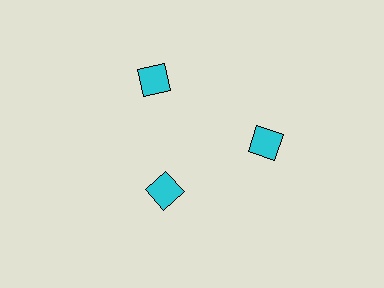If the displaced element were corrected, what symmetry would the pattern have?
It would have 3-fold rotational symmetry — the pattern would map onto itself every 120 degrees.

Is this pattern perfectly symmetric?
No. The 3 cyan diamonds are arranged in a ring, but one element near the 7 o'clock position is pulled inward toward the center, breaking the 3-fold rotational symmetry.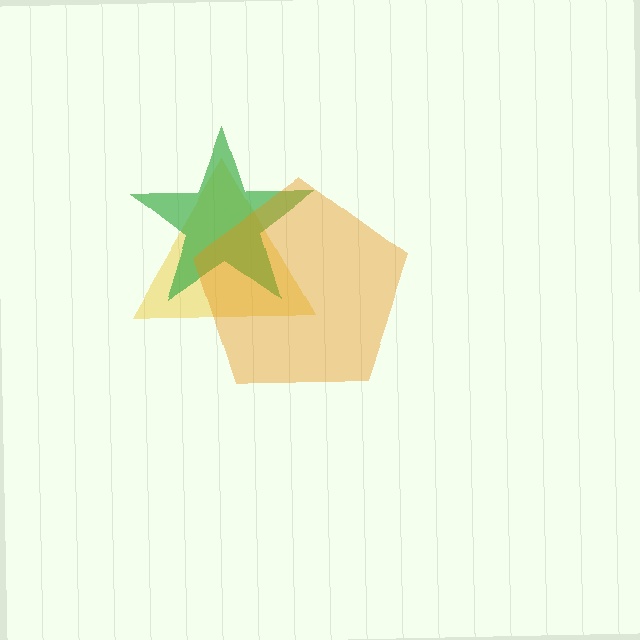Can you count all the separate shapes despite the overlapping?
Yes, there are 3 separate shapes.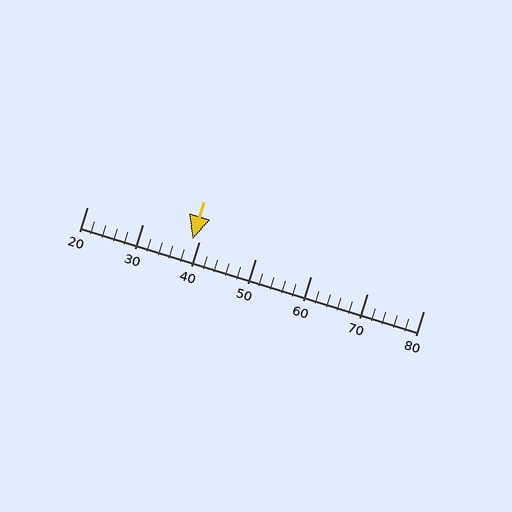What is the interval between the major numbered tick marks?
The major tick marks are spaced 10 units apart.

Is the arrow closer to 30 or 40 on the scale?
The arrow is closer to 40.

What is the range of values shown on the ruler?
The ruler shows values from 20 to 80.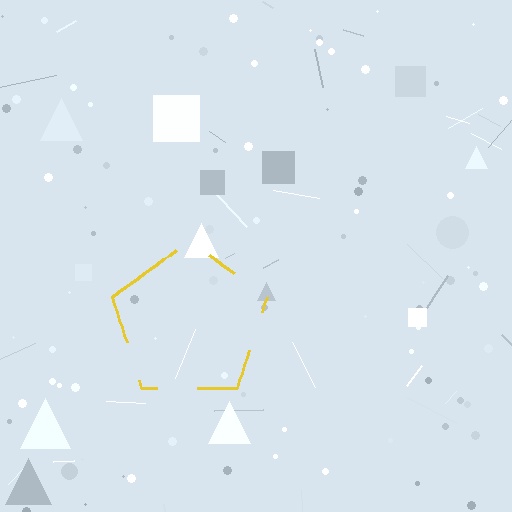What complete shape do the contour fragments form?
The contour fragments form a pentagon.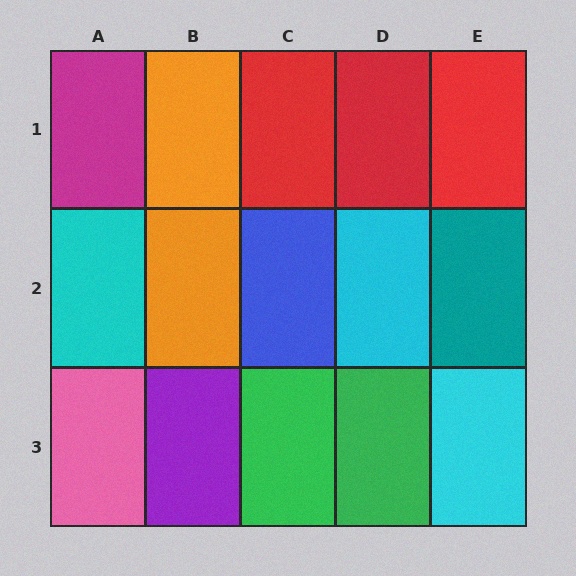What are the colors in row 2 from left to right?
Cyan, orange, blue, cyan, teal.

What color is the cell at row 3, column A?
Pink.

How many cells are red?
3 cells are red.